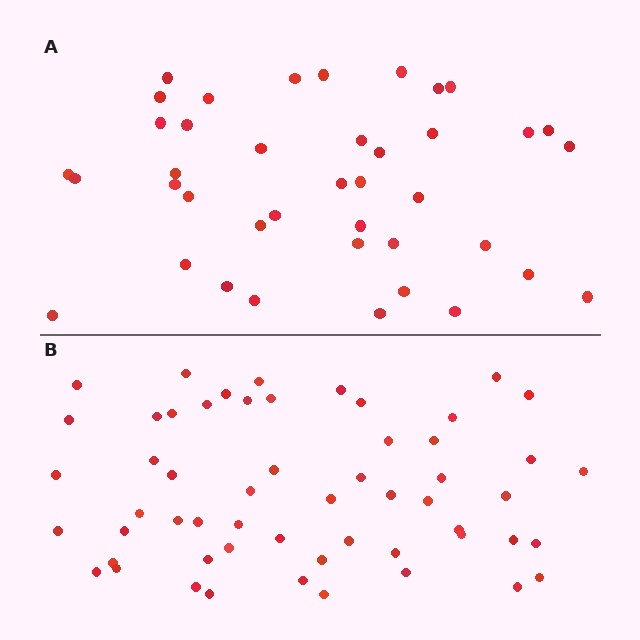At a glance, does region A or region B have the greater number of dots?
Region B (the bottom region) has more dots.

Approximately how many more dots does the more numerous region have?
Region B has approximately 15 more dots than region A.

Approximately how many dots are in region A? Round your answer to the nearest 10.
About 40 dots.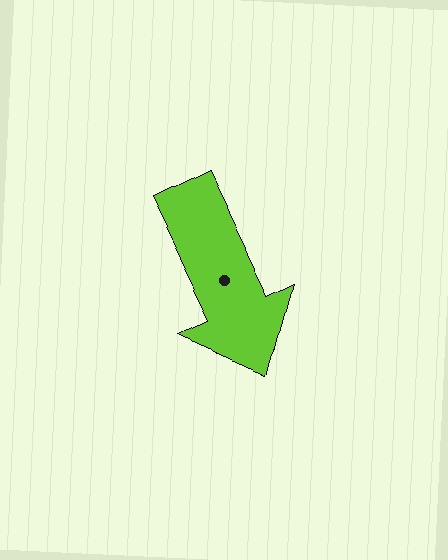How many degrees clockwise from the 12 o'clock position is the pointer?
Approximately 154 degrees.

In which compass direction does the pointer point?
Southeast.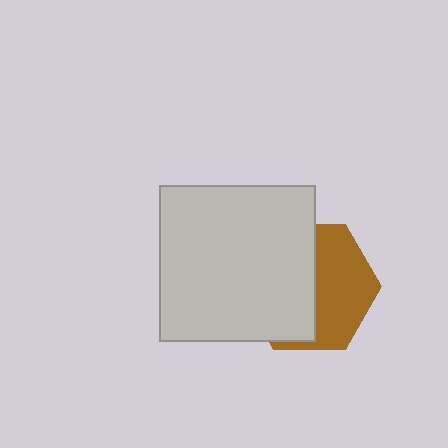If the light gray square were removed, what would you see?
You would see the complete brown hexagon.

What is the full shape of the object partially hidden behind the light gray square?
The partially hidden object is a brown hexagon.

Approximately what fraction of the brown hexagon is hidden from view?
Roughly 53% of the brown hexagon is hidden behind the light gray square.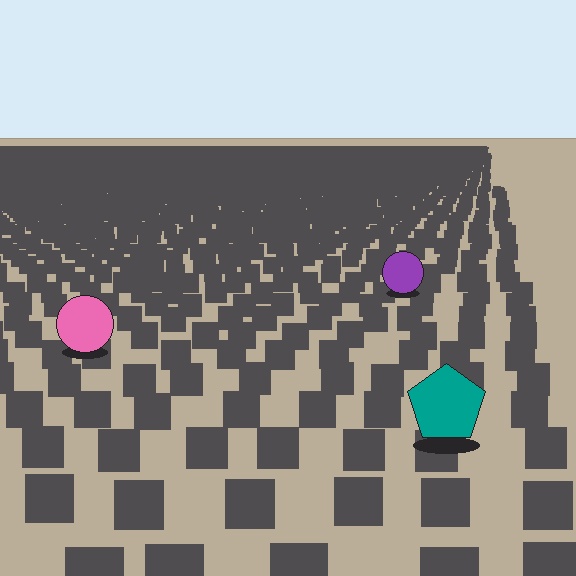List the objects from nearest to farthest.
From nearest to farthest: the teal pentagon, the pink circle, the purple circle.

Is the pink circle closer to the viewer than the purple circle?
Yes. The pink circle is closer — you can tell from the texture gradient: the ground texture is coarser near it.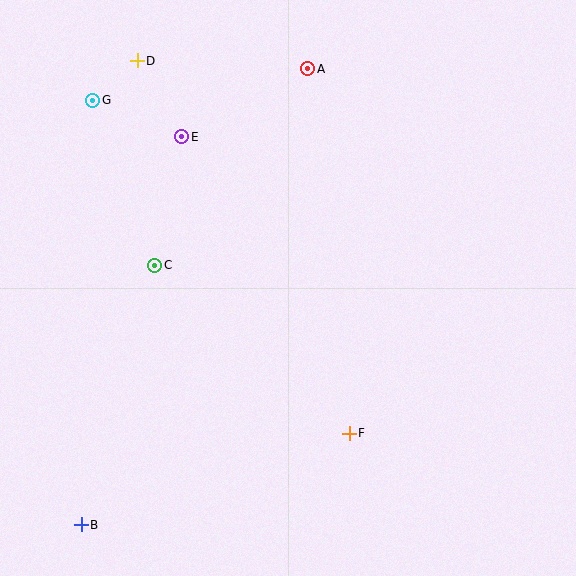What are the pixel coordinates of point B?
Point B is at (81, 525).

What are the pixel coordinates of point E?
Point E is at (182, 137).